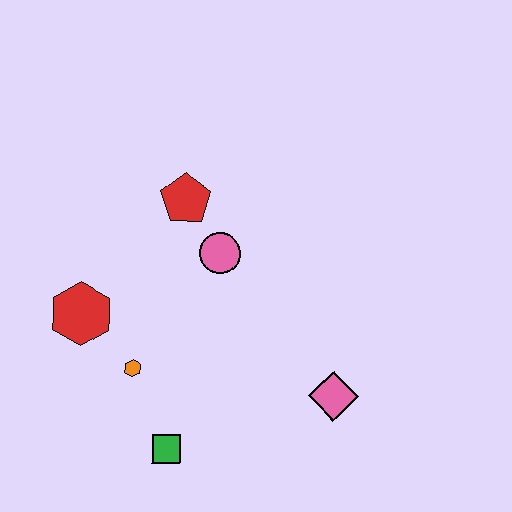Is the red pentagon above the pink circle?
Yes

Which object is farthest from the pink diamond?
The red hexagon is farthest from the pink diamond.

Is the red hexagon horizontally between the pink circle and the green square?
No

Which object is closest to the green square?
The orange hexagon is closest to the green square.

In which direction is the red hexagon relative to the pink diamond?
The red hexagon is to the left of the pink diamond.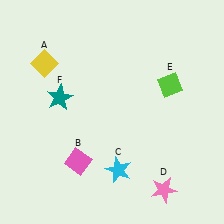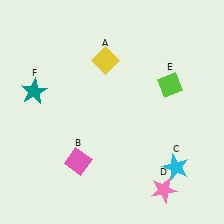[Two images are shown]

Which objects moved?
The objects that moved are: the yellow diamond (A), the cyan star (C), the teal star (F).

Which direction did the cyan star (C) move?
The cyan star (C) moved right.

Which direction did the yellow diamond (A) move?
The yellow diamond (A) moved right.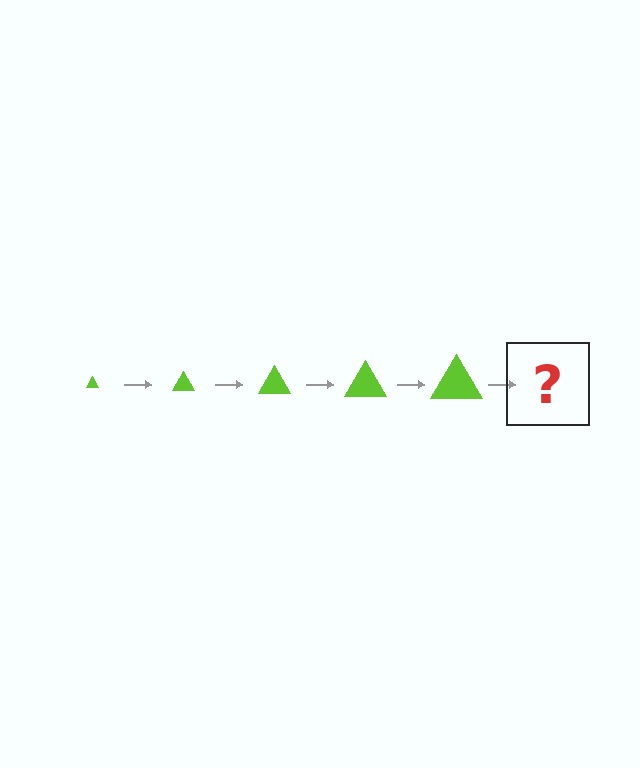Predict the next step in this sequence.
The next step is a lime triangle, larger than the previous one.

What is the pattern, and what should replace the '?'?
The pattern is that the triangle gets progressively larger each step. The '?' should be a lime triangle, larger than the previous one.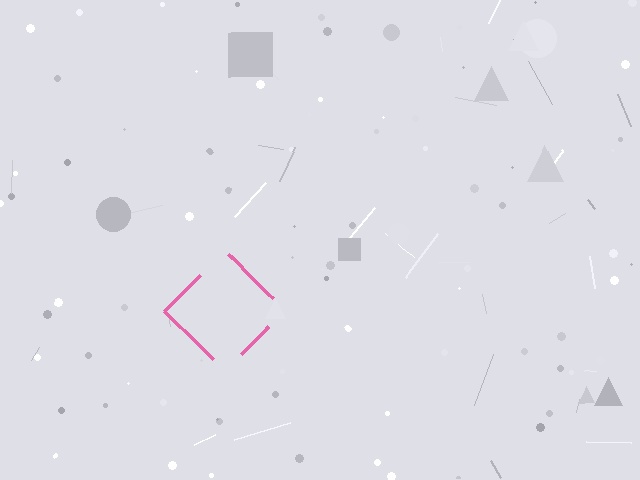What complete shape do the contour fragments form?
The contour fragments form a diamond.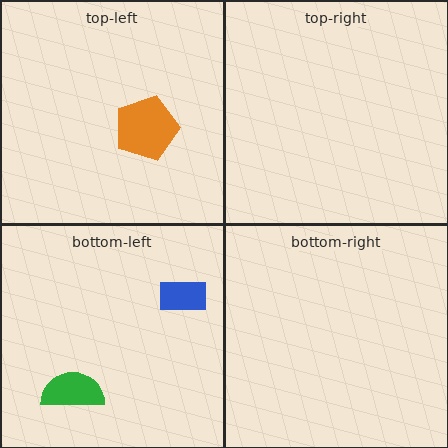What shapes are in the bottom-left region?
The blue rectangle, the green semicircle.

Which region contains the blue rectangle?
The bottom-left region.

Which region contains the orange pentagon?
The top-left region.